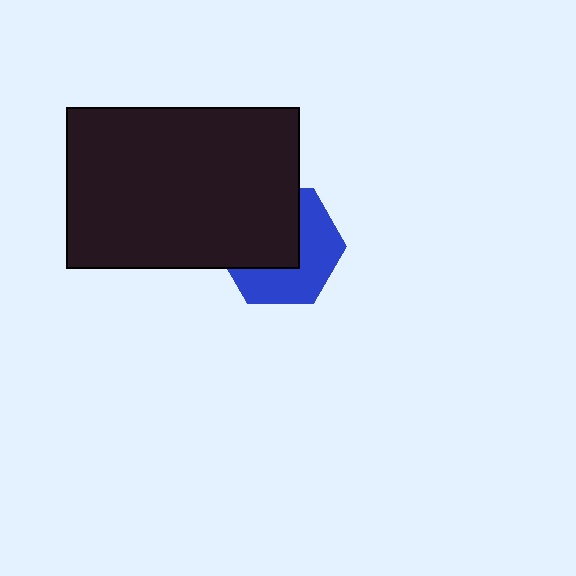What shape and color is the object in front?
The object in front is a black rectangle.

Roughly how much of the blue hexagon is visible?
About half of it is visible (roughly 49%).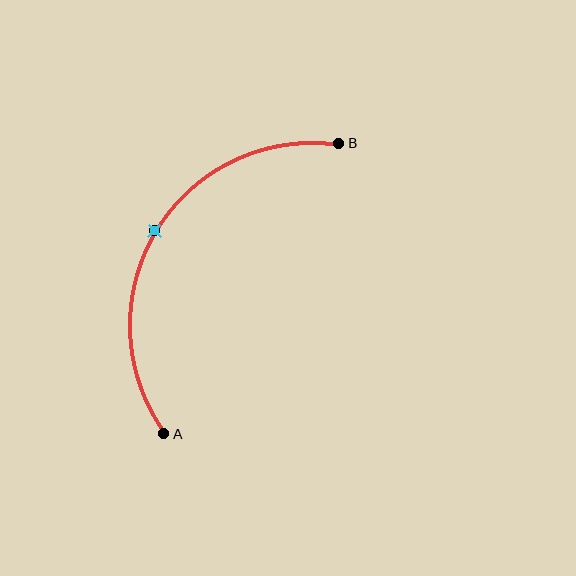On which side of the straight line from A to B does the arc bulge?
The arc bulges to the left of the straight line connecting A and B.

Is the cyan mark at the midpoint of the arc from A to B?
Yes. The cyan mark lies on the arc at equal arc-length from both A and B — it is the arc midpoint.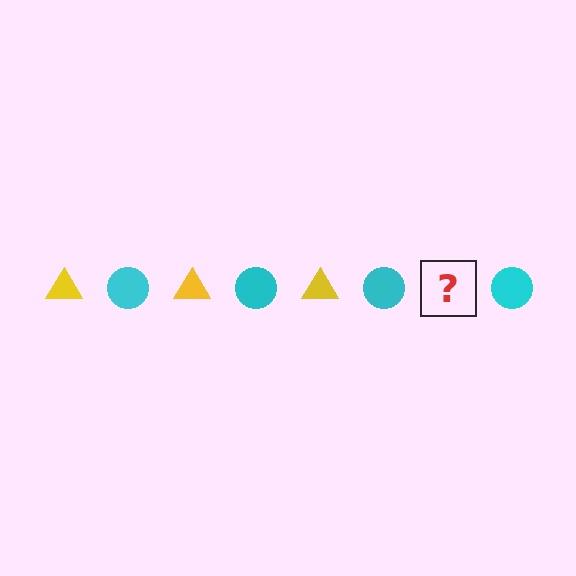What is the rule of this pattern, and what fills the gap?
The rule is that the pattern alternates between yellow triangle and cyan circle. The gap should be filled with a yellow triangle.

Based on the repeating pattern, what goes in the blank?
The blank should be a yellow triangle.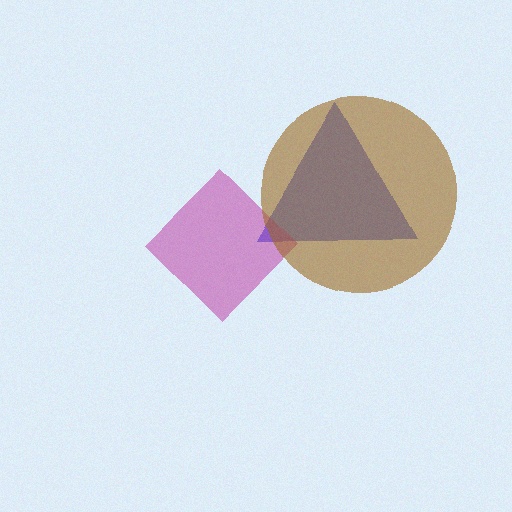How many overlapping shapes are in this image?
There are 3 overlapping shapes in the image.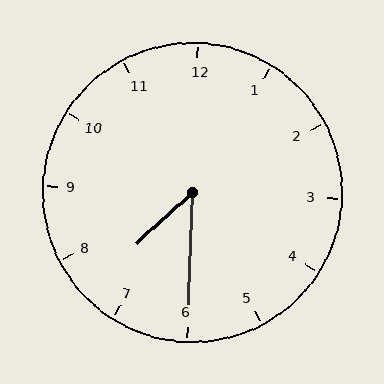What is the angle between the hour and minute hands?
Approximately 45 degrees.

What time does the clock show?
7:30.